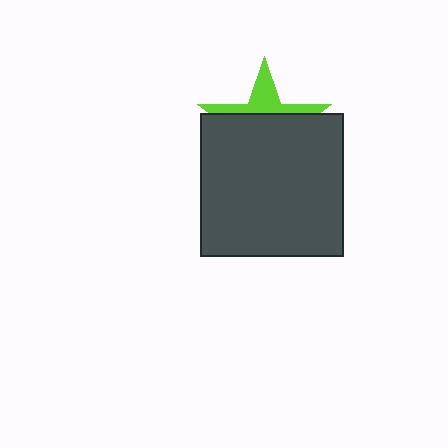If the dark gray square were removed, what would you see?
You would see the complete lime star.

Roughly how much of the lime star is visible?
A small part of it is visible (roughly 34%).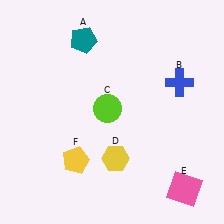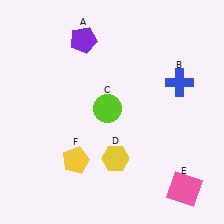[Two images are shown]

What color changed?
The pentagon (A) changed from teal in Image 1 to purple in Image 2.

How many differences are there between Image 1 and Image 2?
There is 1 difference between the two images.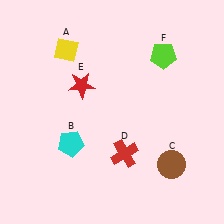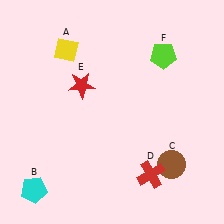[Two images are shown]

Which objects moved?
The objects that moved are: the cyan pentagon (B), the red cross (D).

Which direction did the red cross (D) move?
The red cross (D) moved right.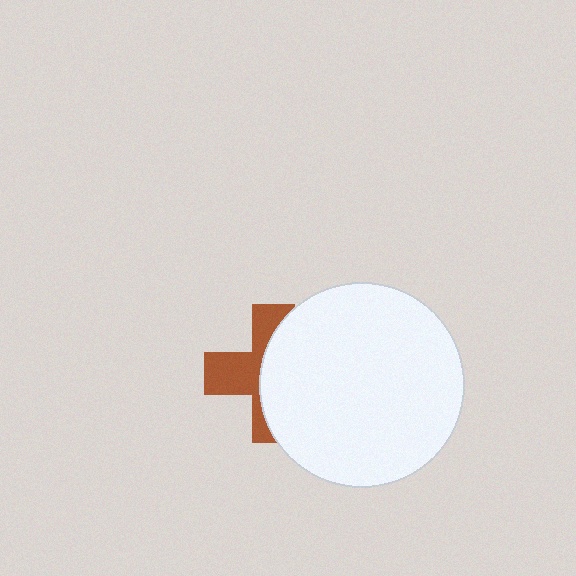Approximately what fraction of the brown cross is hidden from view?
Roughly 57% of the brown cross is hidden behind the white circle.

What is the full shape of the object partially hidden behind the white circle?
The partially hidden object is a brown cross.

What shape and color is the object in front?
The object in front is a white circle.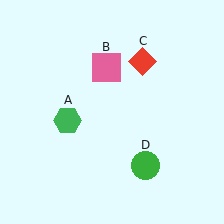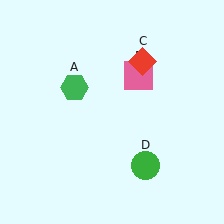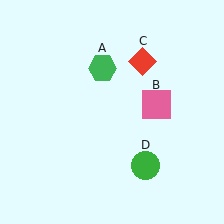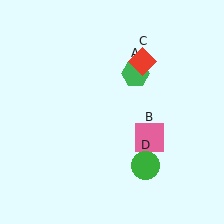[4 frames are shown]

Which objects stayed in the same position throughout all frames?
Red diamond (object C) and green circle (object D) remained stationary.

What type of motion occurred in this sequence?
The green hexagon (object A), pink square (object B) rotated clockwise around the center of the scene.